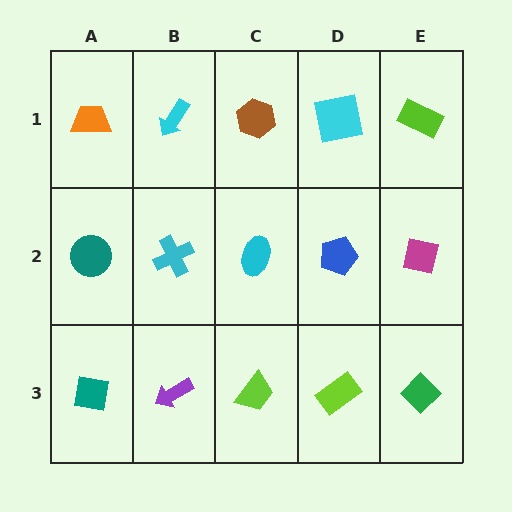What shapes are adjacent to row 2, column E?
A lime rectangle (row 1, column E), a green diamond (row 3, column E), a blue pentagon (row 2, column D).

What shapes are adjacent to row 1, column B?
A cyan cross (row 2, column B), an orange trapezoid (row 1, column A), a brown hexagon (row 1, column C).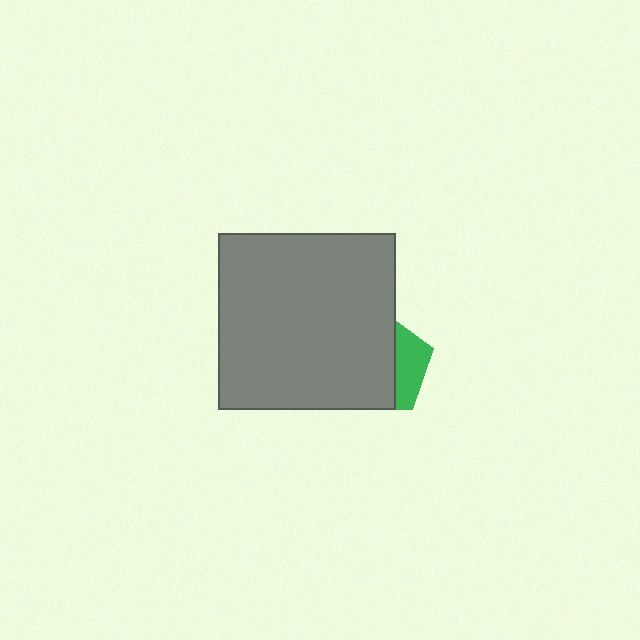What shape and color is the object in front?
The object in front is a gray square.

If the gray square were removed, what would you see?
You would see the complete green pentagon.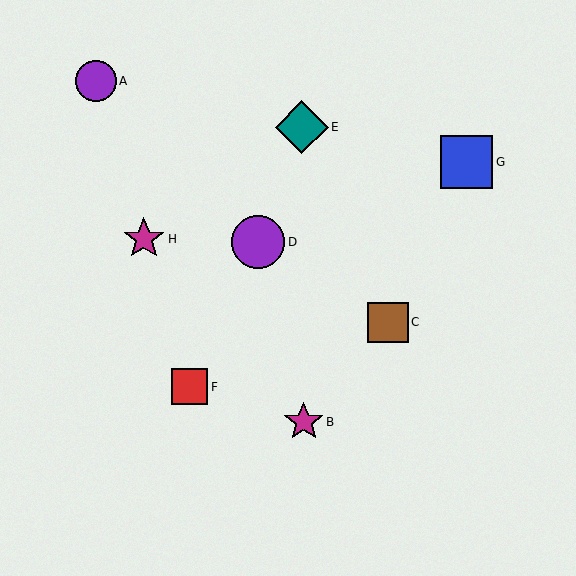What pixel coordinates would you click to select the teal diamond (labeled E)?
Click at (302, 127) to select the teal diamond E.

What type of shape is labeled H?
Shape H is a magenta star.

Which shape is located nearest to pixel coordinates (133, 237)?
The magenta star (labeled H) at (144, 239) is nearest to that location.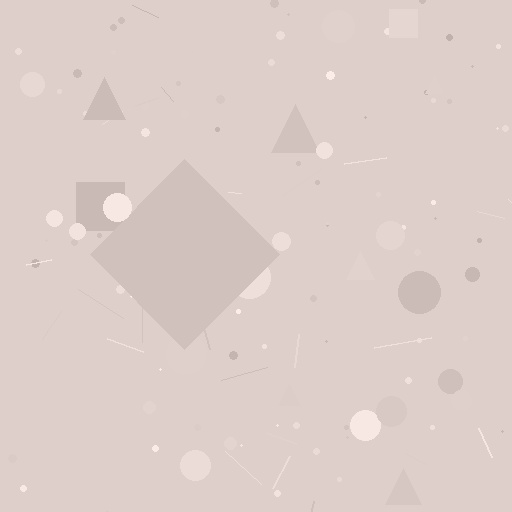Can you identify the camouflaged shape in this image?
The camouflaged shape is a diamond.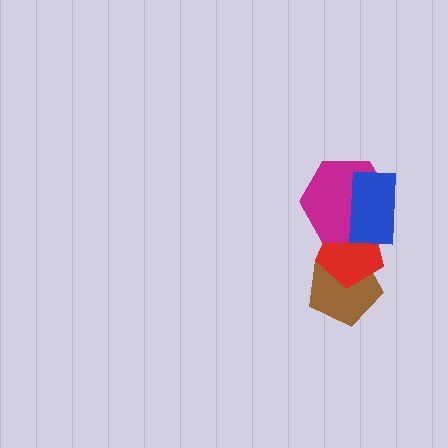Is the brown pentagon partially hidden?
Yes, it is partially covered by another shape.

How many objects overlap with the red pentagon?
3 objects overlap with the red pentagon.